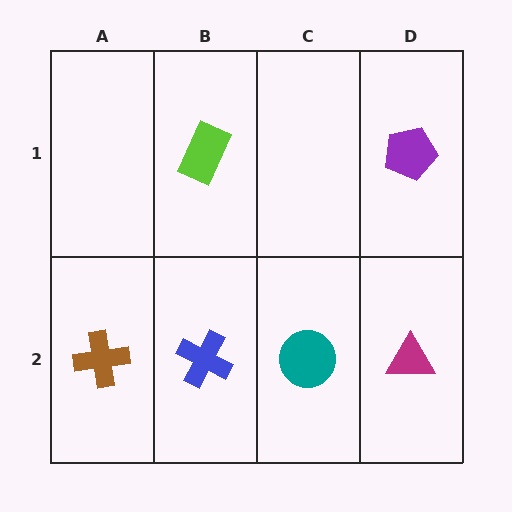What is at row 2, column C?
A teal circle.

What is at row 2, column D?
A magenta triangle.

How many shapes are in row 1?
2 shapes.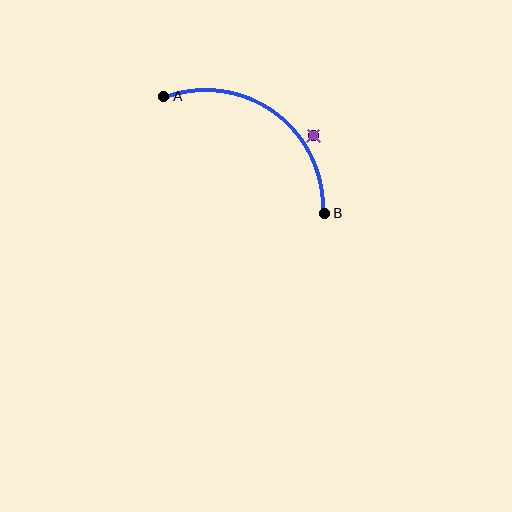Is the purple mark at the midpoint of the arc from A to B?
No — the purple mark does not lie on the arc at all. It sits slightly outside the curve.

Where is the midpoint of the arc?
The arc midpoint is the point on the curve farthest from the straight line joining A and B. It sits above and to the right of that line.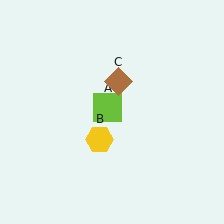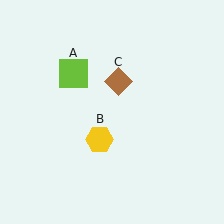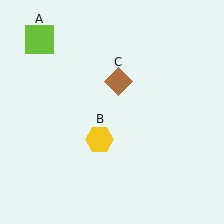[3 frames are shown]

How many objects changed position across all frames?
1 object changed position: lime square (object A).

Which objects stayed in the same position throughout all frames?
Yellow hexagon (object B) and brown diamond (object C) remained stationary.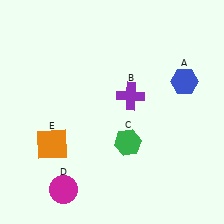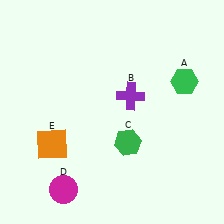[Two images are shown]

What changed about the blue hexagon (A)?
In Image 1, A is blue. In Image 2, it changed to green.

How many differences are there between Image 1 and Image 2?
There is 1 difference between the two images.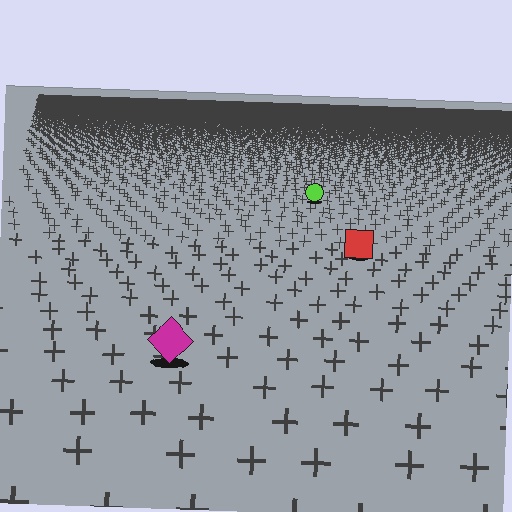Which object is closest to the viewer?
The magenta diamond is closest. The texture marks near it are larger and more spread out.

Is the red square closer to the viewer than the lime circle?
Yes. The red square is closer — you can tell from the texture gradient: the ground texture is coarser near it.